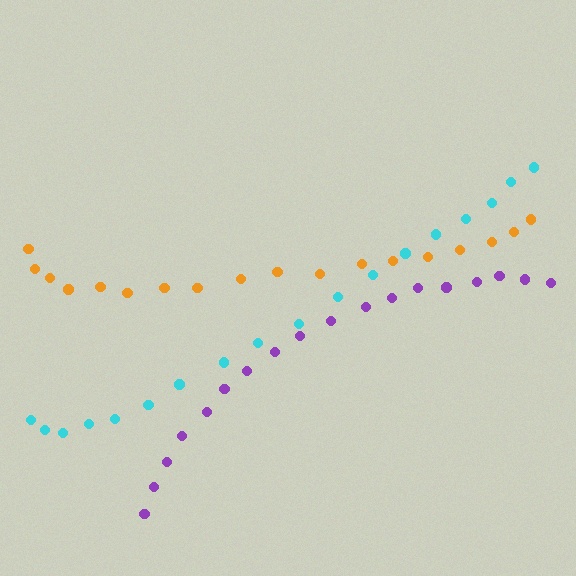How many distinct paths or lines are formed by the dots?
There are 3 distinct paths.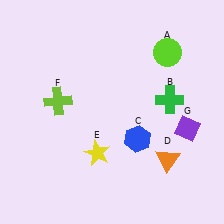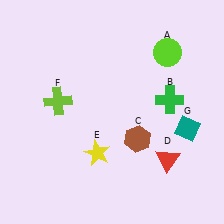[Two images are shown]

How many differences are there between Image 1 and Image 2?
There are 3 differences between the two images.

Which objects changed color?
C changed from blue to brown. D changed from orange to red. G changed from purple to teal.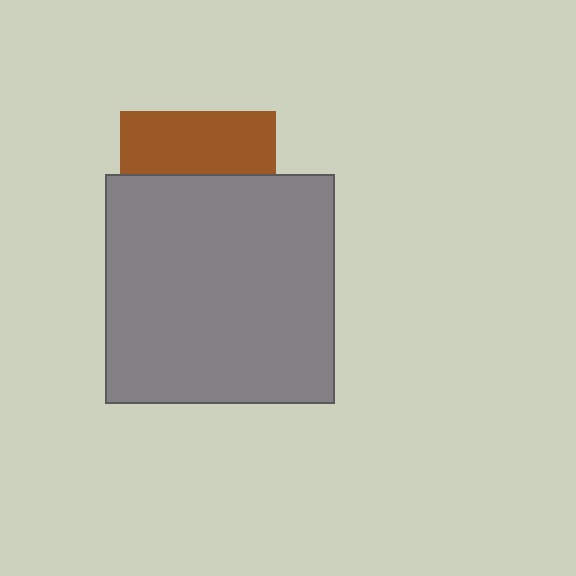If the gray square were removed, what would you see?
You would see the complete brown square.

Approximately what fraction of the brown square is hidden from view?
Roughly 60% of the brown square is hidden behind the gray square.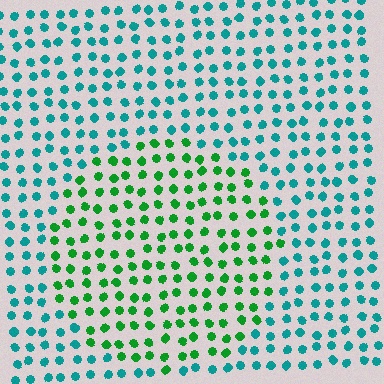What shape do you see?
I see a circle.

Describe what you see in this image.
The image is filled with small teal elements in a uniform arrangement. A circle-shaped region is visible where the elements are tinted to a slightly different hue, forming a subtle color boundary.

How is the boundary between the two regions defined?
The boundary is defined purely by a slight shift in hue (about 48 degrees). Spacing, size, and orientation are identical on both sides.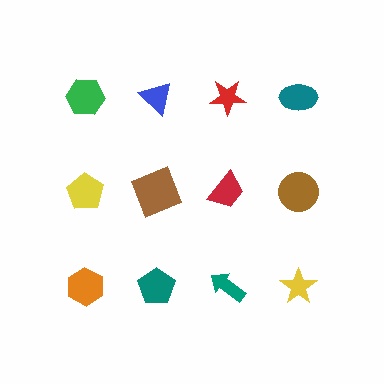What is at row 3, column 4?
A yellow star.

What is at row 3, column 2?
A teal pentagon.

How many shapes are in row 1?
4 shapes.